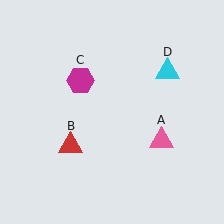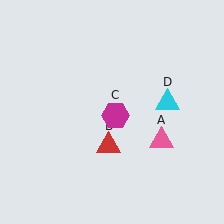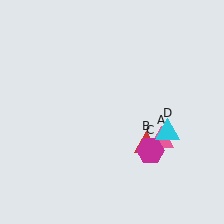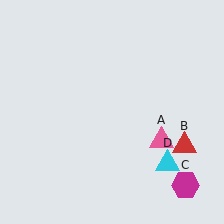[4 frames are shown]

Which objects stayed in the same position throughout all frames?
Pink triangle (object A) remained stationary.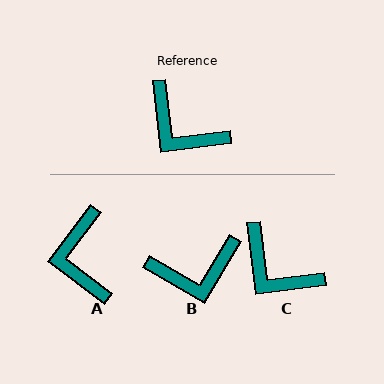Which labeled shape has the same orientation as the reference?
C.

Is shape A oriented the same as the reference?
No, it is off by about 44 degrees.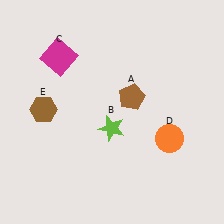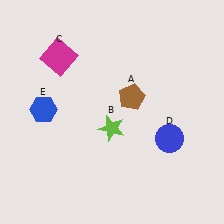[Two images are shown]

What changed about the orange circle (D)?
In Image 1, D is orange. In Image 2, it changed to blue.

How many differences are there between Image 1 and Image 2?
There are 2 differences between the two images.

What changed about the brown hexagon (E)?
In Image 1, E is brown. In Image 2, it changed to blue.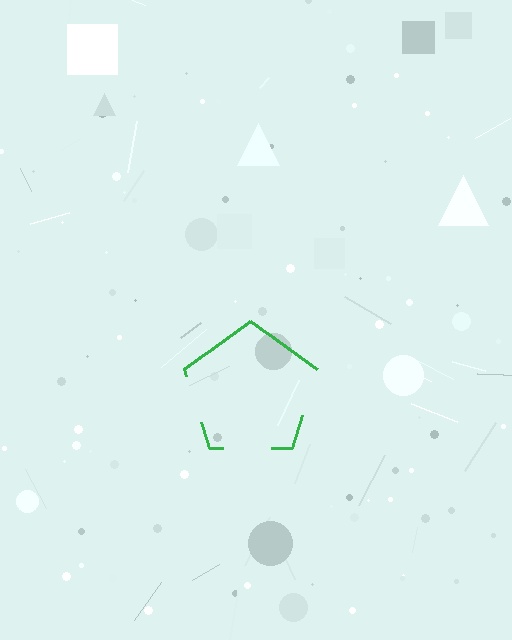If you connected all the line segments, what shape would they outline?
They would outline a pentagon.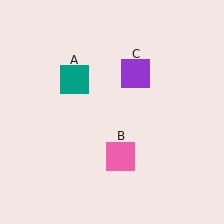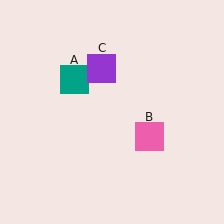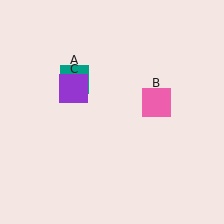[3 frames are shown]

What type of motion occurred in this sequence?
The pink square (object B), purple square (object C) rotated counterclockwise around the center of the scene.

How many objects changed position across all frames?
2 objects changed position: pink square (object B), purple square (object C).